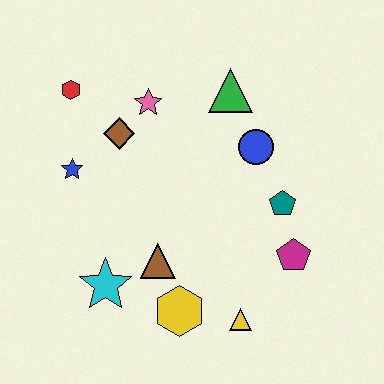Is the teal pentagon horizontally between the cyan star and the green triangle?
No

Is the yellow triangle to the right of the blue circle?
No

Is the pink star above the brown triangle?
Yes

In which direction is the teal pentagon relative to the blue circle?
The teal pentagon is below the blue circle.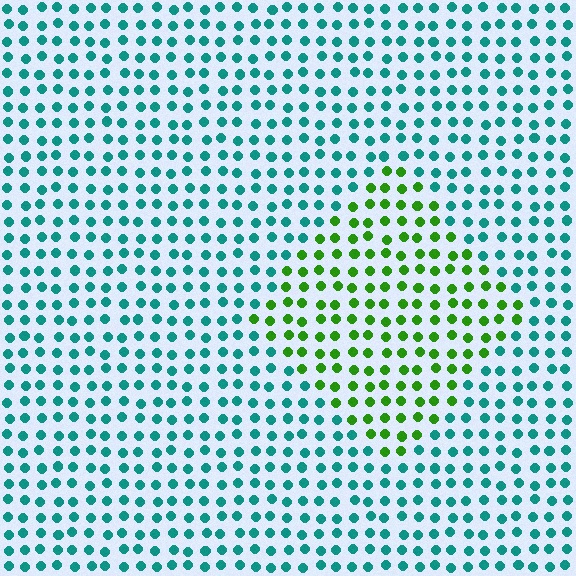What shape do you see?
I see a diamond.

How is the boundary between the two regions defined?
The boundary is defined purely by a slight shift in hue (about 63 degrees). Spacing, size, and orientation are identical on both sides.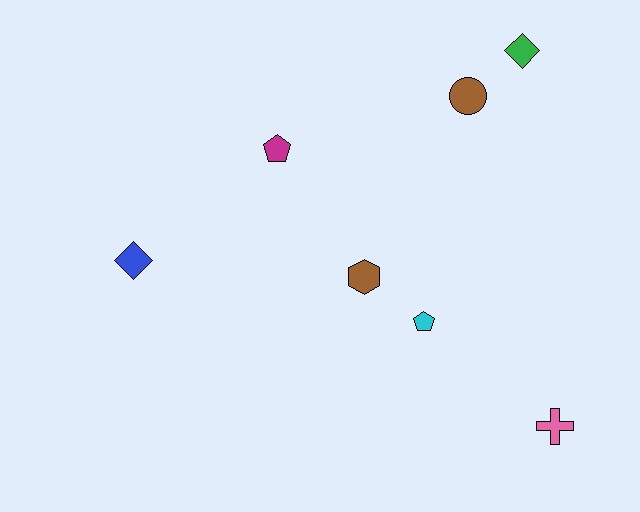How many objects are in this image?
There are 7 objects.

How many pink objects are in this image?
There is 1 pink object.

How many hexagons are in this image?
There is 1 hexagon.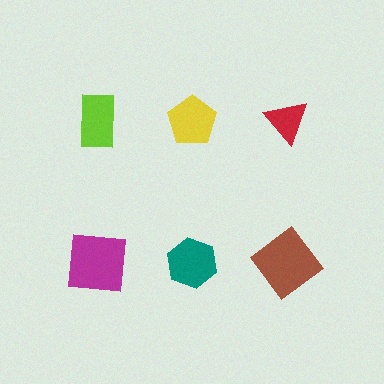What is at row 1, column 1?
A lime rectangle.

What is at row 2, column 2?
A teal hexagon.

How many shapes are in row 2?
3 shapes.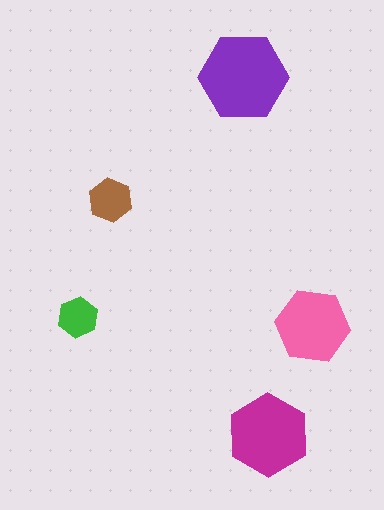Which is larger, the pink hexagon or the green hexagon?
The pink one.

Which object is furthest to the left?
The green hexagon is leftmost.